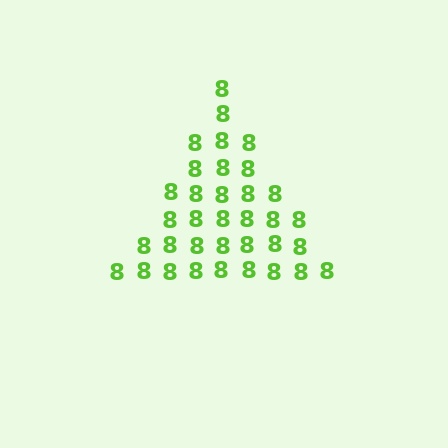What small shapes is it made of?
It is made of small digit 8's.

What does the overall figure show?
The overall figure shows a triangle.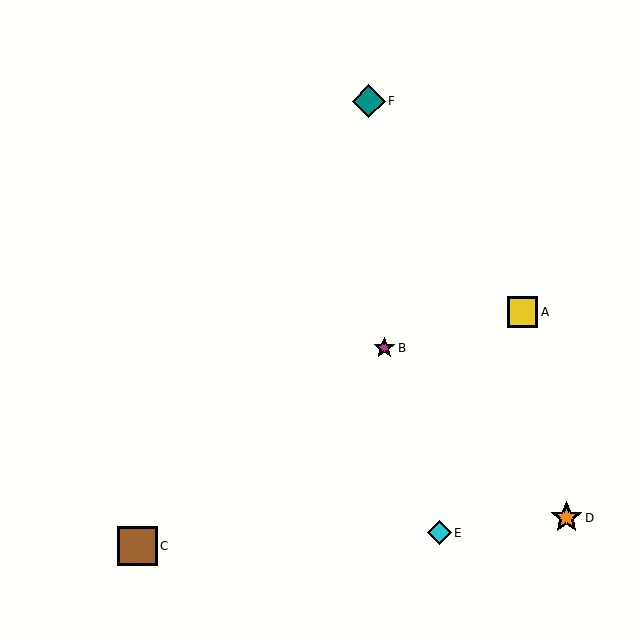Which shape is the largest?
The brown square (labeled C) is the largest.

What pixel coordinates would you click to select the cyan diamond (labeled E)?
Click at (440, 533) to select the cyan diamond E.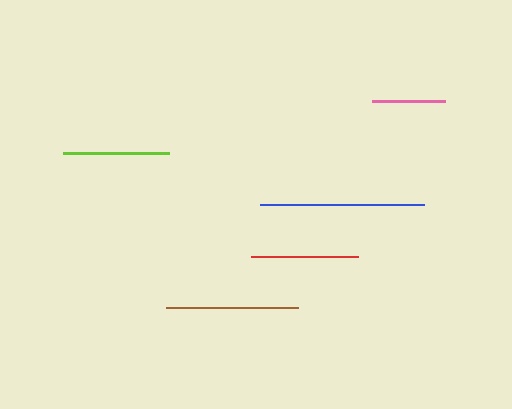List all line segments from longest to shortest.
From longest to shortest: blue, brown, red, lime, pink.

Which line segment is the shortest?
The pink line is the shortest at approximately 73 pixels.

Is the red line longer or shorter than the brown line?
The brown line is longer than the red line.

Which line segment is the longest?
The blue line is the longest at approximately 164 pixels.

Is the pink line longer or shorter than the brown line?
The brown line is longer than the pink line.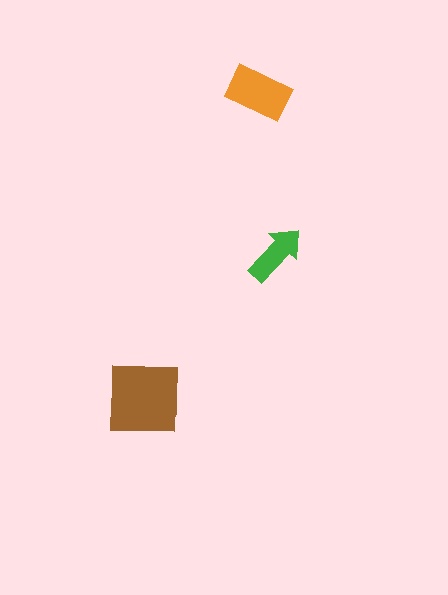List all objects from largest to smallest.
The brown square, the orange rectangle, the green arrow.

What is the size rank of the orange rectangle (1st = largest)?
2nd.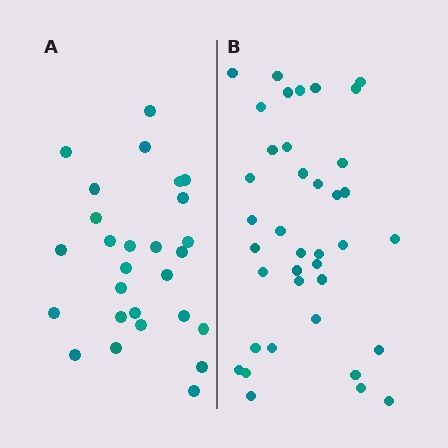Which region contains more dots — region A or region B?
Region B (the right region) has more dots.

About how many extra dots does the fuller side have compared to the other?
Region B has roughly 12 or so more dots than region A.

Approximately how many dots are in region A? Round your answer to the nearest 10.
About 30 dots. (The exact count is 27, which rounds to 30.)